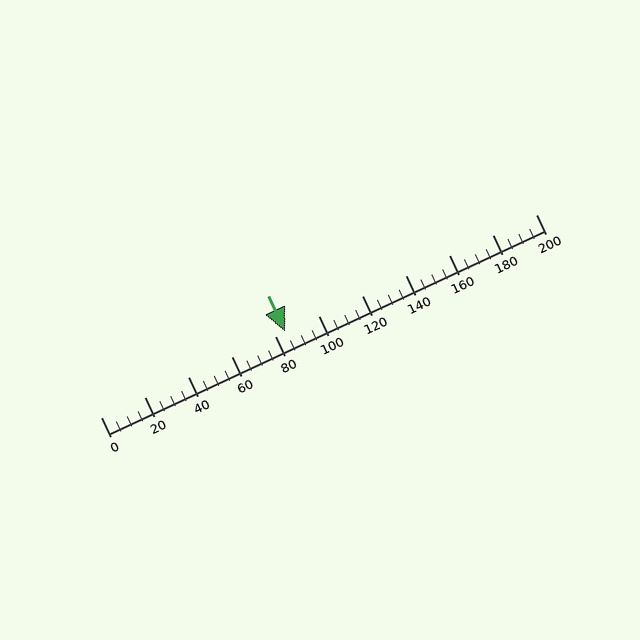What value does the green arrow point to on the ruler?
The green arrow points to approximately 85.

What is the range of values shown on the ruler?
The ruler shows values from 0 to 200.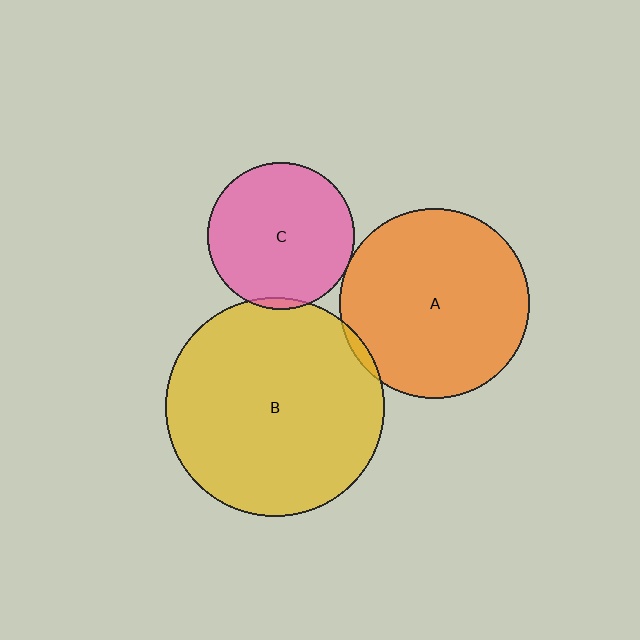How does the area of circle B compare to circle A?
Approximately 1.3 times.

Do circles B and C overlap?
Yes.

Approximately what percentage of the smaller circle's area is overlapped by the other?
Approximately 5%.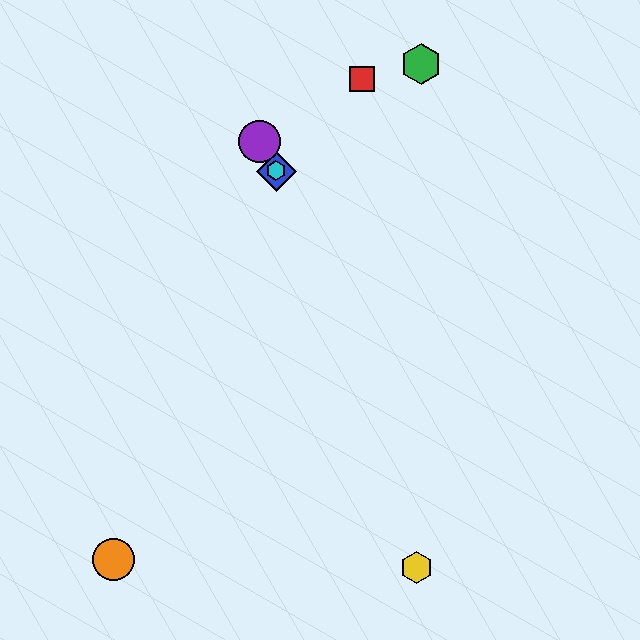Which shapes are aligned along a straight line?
The blue diamond, the purple circle, the cyan hexagon are aligned along a straight line.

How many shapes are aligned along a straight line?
3 shapes (the blue diamond, the purple circle, the cyan hexagon) are aligned along a straight line.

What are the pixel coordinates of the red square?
The red square is at (362, 79).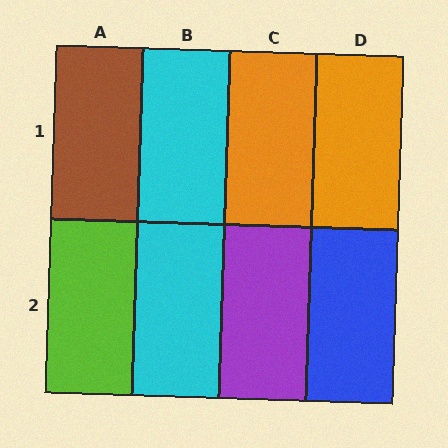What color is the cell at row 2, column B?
Cyan.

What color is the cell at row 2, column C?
Purple.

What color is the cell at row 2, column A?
Lime.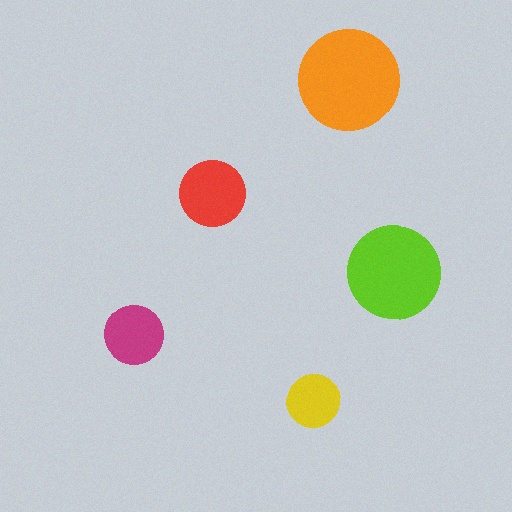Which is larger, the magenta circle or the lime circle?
The lime one.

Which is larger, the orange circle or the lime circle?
The orange one.